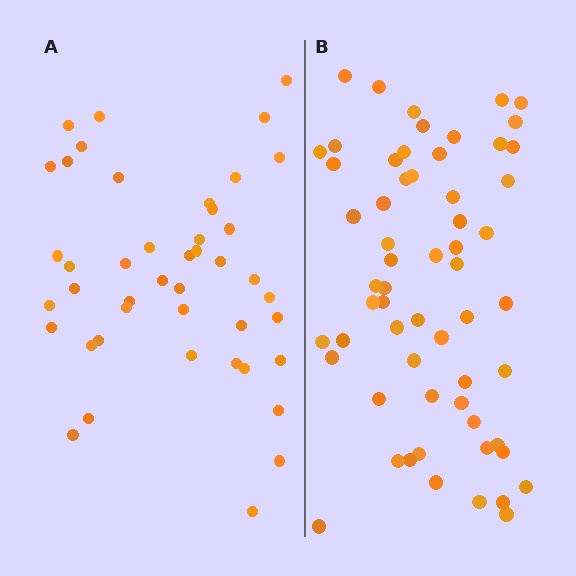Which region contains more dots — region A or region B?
Region B (the right region) has more dots.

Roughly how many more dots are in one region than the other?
Region B has approximately 15 more dots than region A.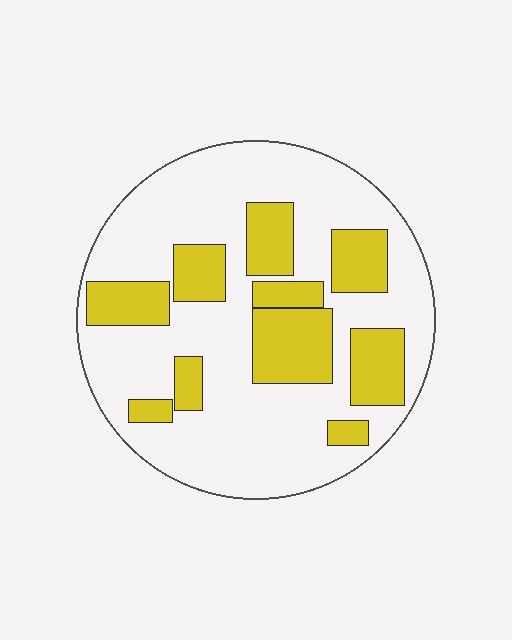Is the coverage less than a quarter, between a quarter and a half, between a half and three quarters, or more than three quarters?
Between a quarter and a half.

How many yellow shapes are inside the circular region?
10.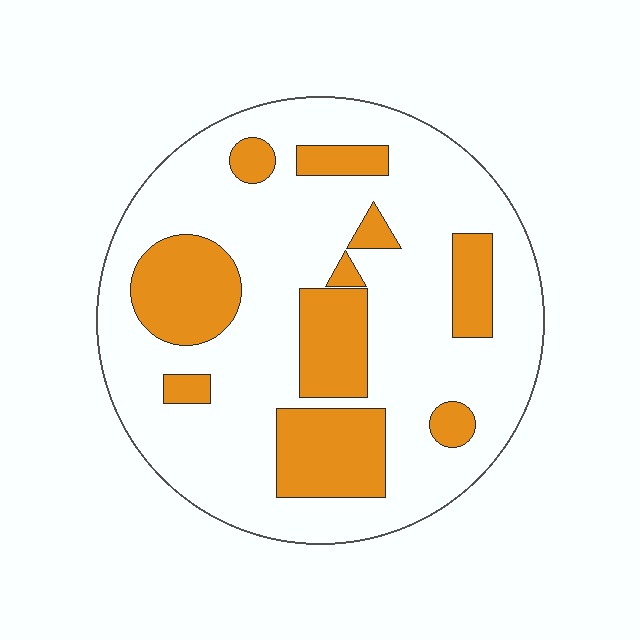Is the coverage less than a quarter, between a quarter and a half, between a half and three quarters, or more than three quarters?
Between a quarter and a half.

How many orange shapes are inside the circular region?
10.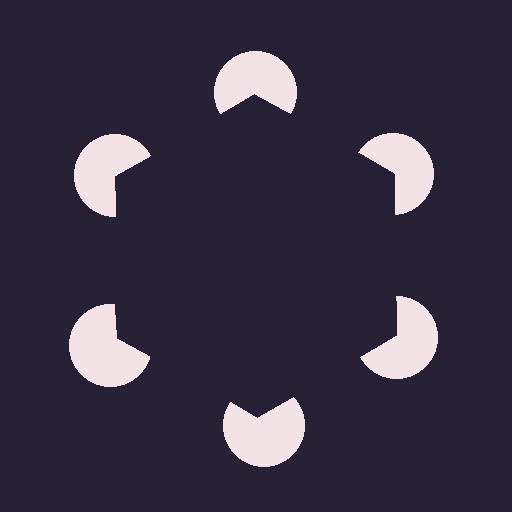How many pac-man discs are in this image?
There are 6 — one at each vertex of the illusory hexagon.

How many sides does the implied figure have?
6 sides.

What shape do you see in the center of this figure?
An illusory hexagon — its edges are inferred from the aligned wedge cuts in the pac-man discs, not physically drawn.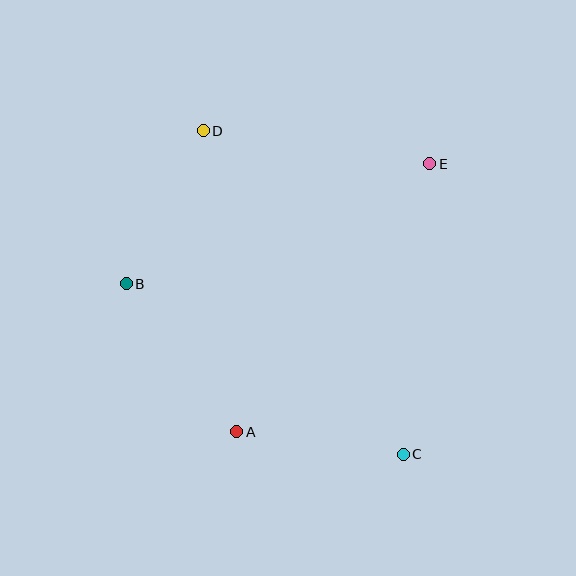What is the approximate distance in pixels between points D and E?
The distance between D and E is approximately 229 pixels.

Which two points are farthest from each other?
Points C and D are farthest from each other.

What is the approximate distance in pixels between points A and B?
The distance between A and B is approximately 185 pixels.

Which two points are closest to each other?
Points A and C are closest to each other.